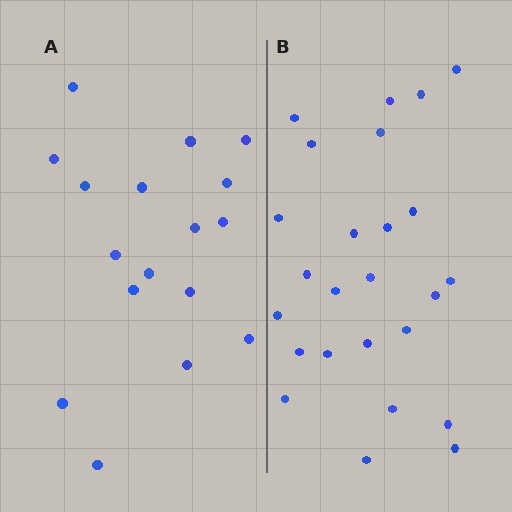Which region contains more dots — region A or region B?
Region B (the right region) has more dots.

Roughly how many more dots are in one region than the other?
Region B has roughly 8 or so more dots than region A.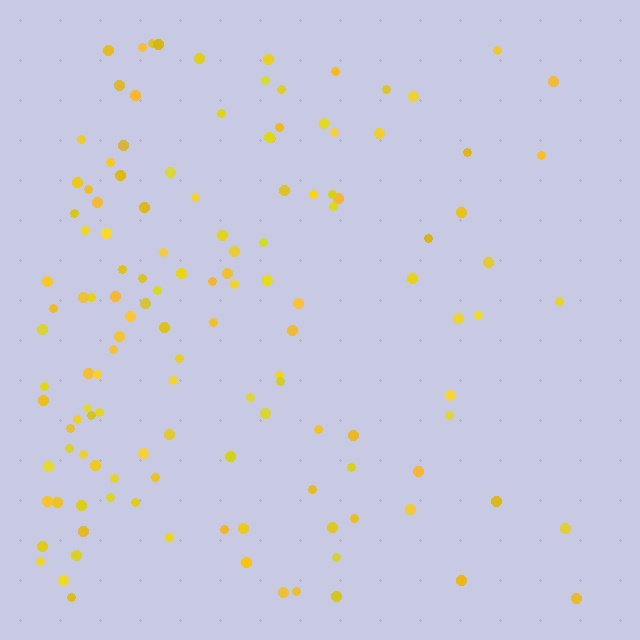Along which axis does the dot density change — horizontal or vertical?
Horizontal.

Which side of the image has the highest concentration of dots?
The left.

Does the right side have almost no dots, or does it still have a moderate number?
Still a moderate number, just noticeably fewer than the left.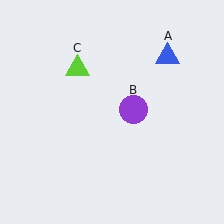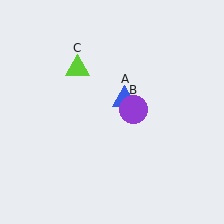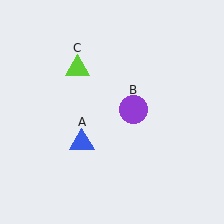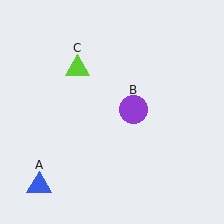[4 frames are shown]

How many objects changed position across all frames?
1 object changed position: blue triangle (object A).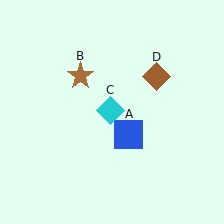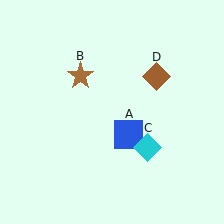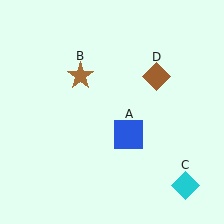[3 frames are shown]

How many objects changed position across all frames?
1 object changed position: cyan diamond (object C).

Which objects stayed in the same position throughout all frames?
Blue square (object A) and brown star (object B) and brown diamond (object D) remained stationary.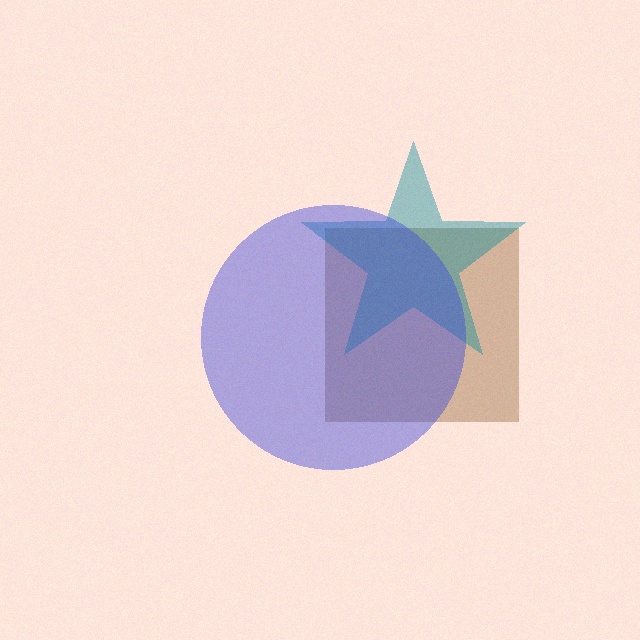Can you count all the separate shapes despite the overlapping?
Yes, there are 3 separate shapes.